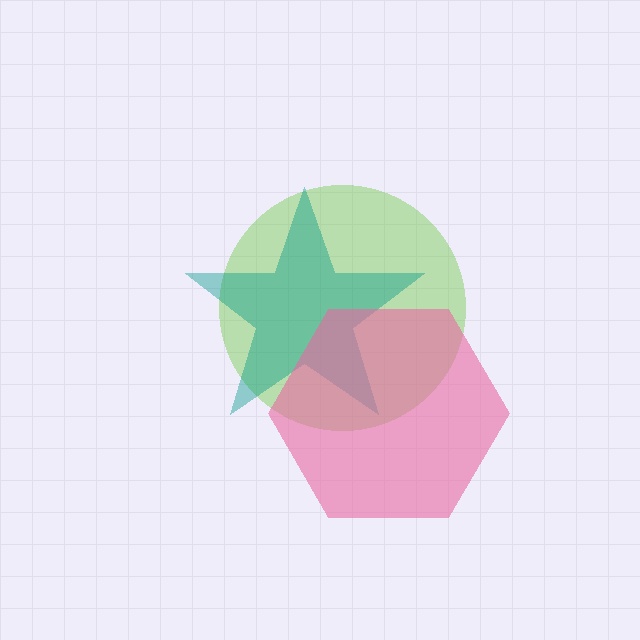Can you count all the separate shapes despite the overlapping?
Yes, there are 3 separate shapes.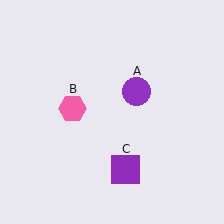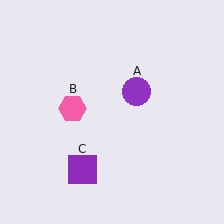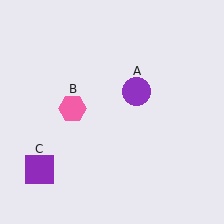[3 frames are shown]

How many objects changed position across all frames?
1 object changed position: purple square (object C).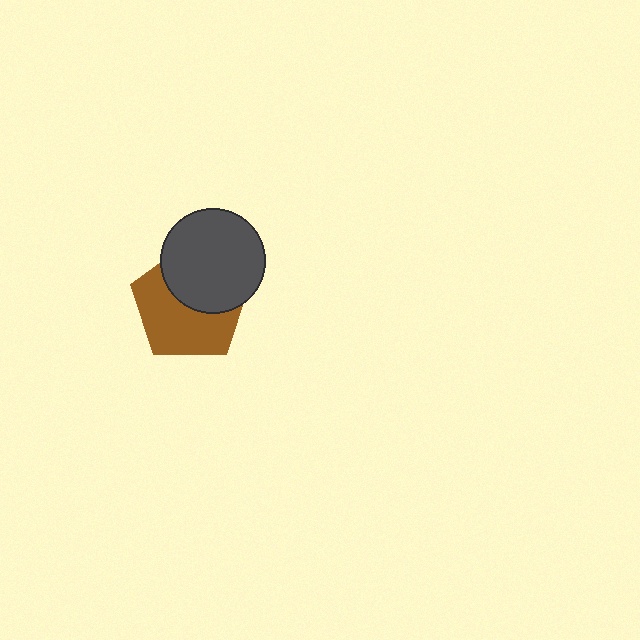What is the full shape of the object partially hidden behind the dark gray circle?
The partially hidden object is a brown pentagon.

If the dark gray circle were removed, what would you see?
You would see the complete brown pentagon.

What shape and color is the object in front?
The object in front is a dark gray circle.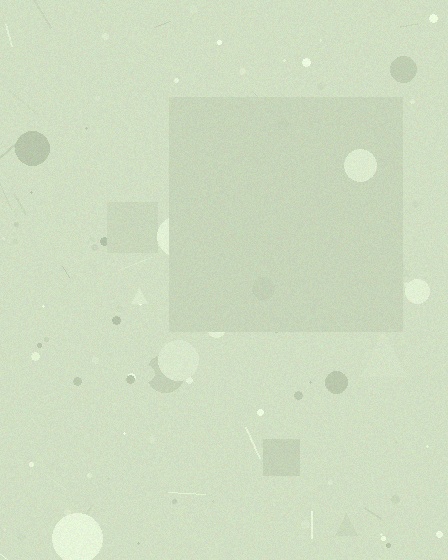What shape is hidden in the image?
A square is hidden in the image.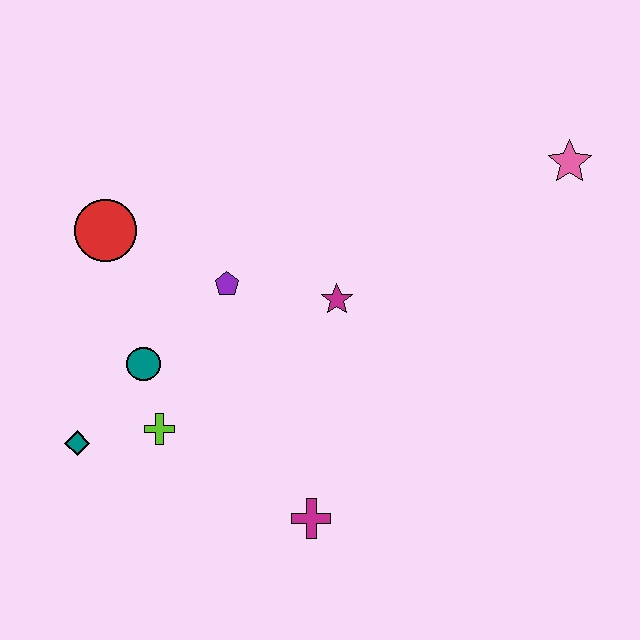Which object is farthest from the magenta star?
The teal diamond is farthest from the magenta star.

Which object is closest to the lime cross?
The teal circle is closest to the lime cross.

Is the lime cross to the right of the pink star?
No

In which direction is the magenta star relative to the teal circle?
The magenta star is to the right of the teal circle.